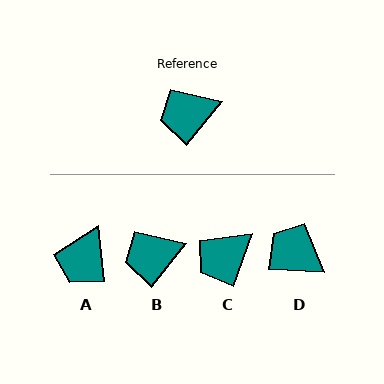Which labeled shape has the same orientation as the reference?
B.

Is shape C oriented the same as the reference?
No, it is off by about 20 degrees.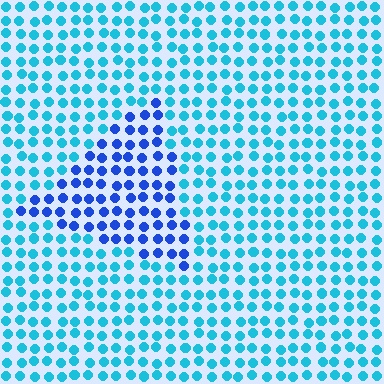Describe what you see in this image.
The image is filled with small cyan elements in a uniform arrangement. A triangle-shaped region is visible where the elements are tinted to a slightly different hue, forming a subtle color boundary.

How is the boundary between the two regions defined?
The boundary is defined purely by a slight shift in hue (about 38 degrees). Spacing, size, and orientation are identical on both sides.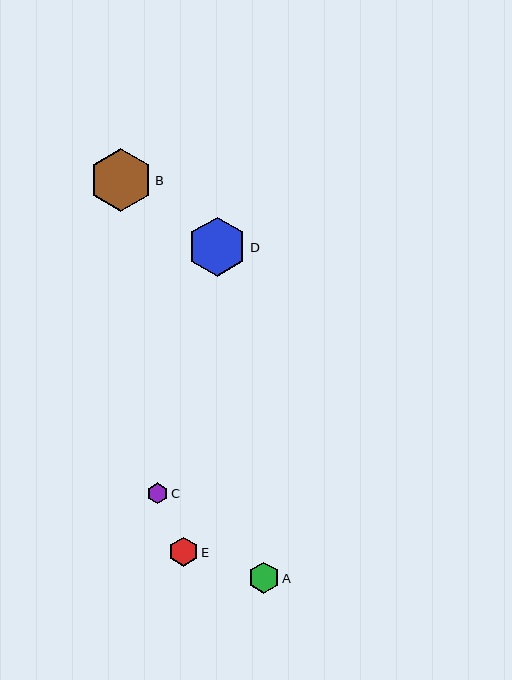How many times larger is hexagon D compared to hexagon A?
Hexagon D is approximately 1.9 times the size of hexagon A.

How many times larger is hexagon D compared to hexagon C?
Hexagon D is approximately 2.8 times the size of hexagon C.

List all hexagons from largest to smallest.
From largest to smallest: B, D, A, E, C.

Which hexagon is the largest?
Hexagon B is the largest with a size of approximately 63 pixels.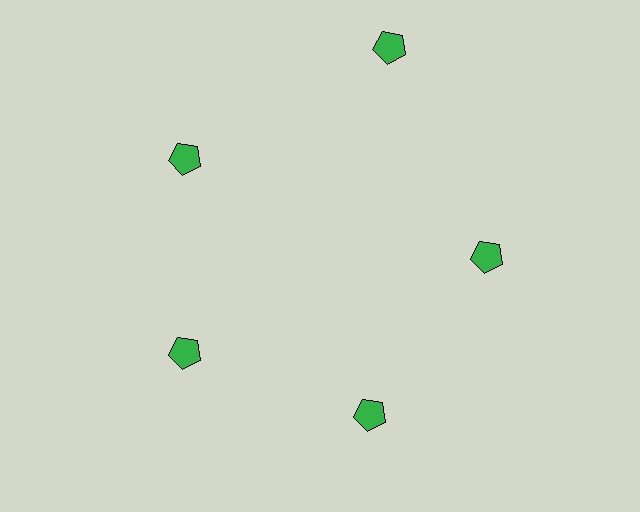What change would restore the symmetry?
The symmetry would be restored by moving it inward, back onto the ring so that all 5 pentagons sit at equal angles and equal distance from the center.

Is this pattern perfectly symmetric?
No. The 5 green pentagons are arranged in a ring, but one element near the 1 o'clock position is pushed outward from the center, breaking the 5-fold rotational symmetry.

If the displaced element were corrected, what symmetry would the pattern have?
It would have 5-fold rotational symmetry — the pattern would map onto itself every 72 degrees.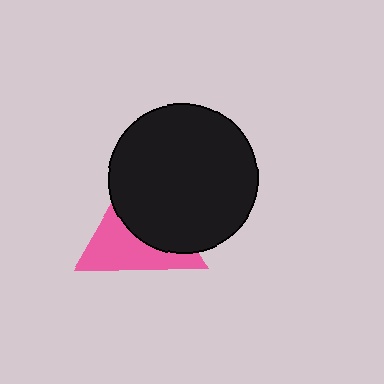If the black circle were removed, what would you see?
You would see the complete pink triangle.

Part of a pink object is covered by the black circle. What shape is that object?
It is a triangle.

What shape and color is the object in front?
The object in front is a black circle.